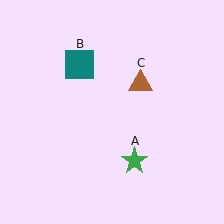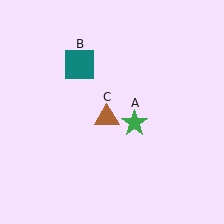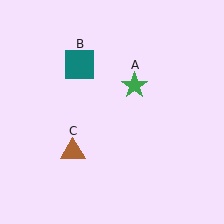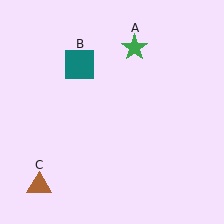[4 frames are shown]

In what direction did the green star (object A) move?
The green star (object A) moved up.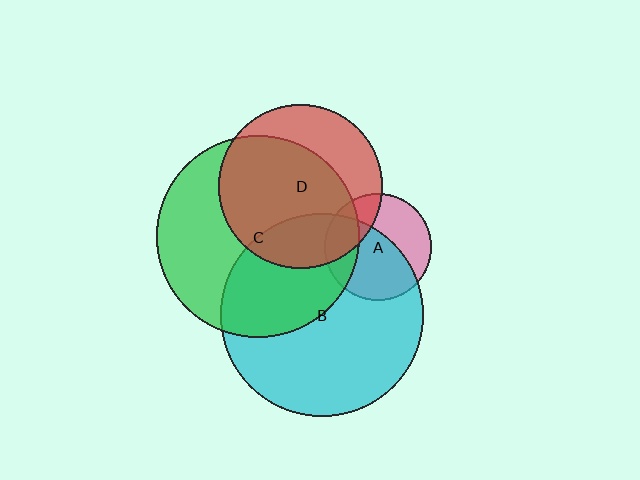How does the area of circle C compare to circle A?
Approximately 3.6 times.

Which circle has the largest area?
Circle B (cyan).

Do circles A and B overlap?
Yes.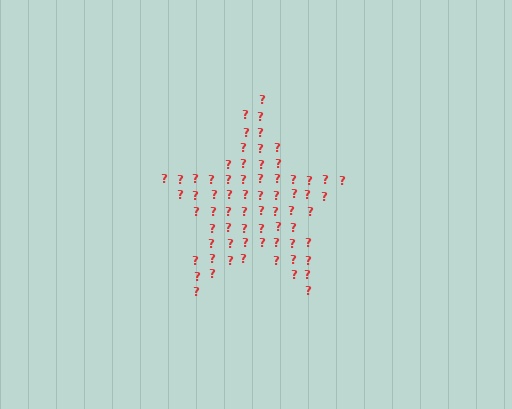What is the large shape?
The large shape is a star.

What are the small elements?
The small elements are question marks.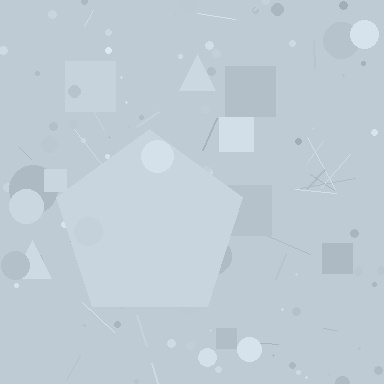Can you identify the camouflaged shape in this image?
The camouflaged shape is a pentagon.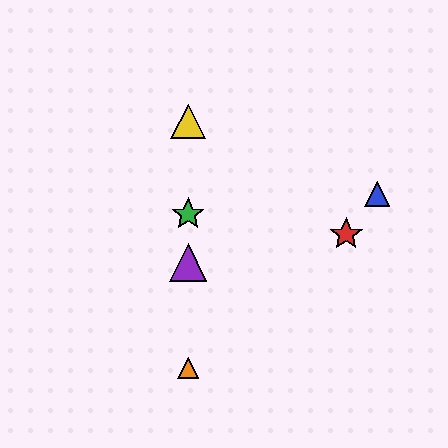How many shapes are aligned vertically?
4 shapes (the green star, the yellow triangle, the purple triangle, the orange triangle) are aligned vertically.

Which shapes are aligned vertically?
The green star, the yellow triangle, the purple triangle, the orange triangle are aligned vertically.